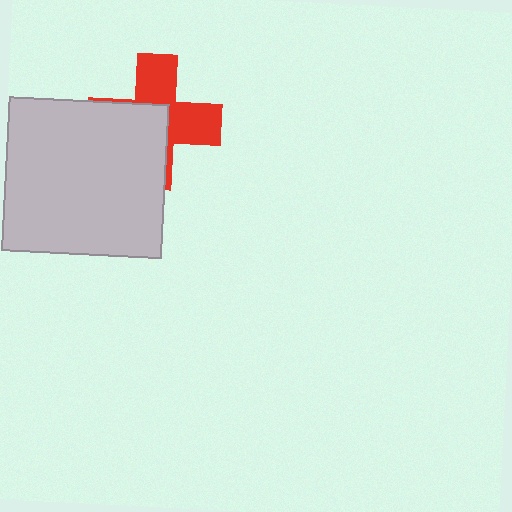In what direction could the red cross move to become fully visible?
The red cross could move toward the upper-right. That would shift it out from behind the light gray rectangle entirely.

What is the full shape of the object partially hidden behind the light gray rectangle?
The partially hidden object is a red cross.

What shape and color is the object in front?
The object in front is a light gray rectangle.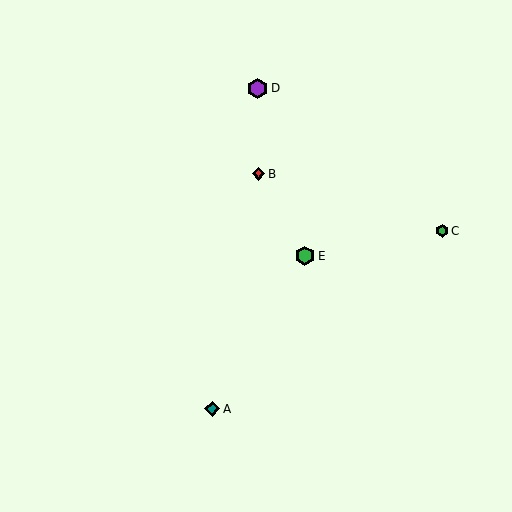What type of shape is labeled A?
Shape A is a teal diamond.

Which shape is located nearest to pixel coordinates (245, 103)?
The purple hexagon (labeled D) at (257, 88) is nearest to that location.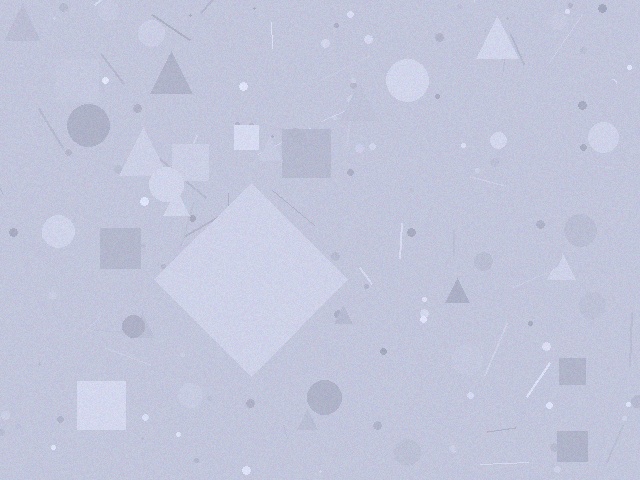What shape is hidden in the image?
A diamond is hidden in the image.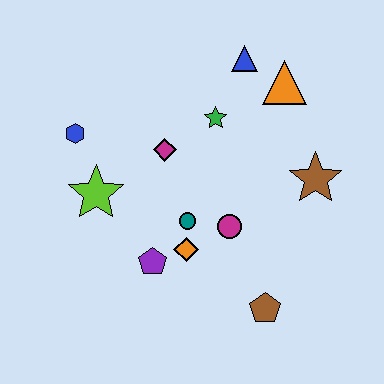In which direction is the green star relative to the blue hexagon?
The green star is to the right of the blue hexagon.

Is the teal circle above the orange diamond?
Yes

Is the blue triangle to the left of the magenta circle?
No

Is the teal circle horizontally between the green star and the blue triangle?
No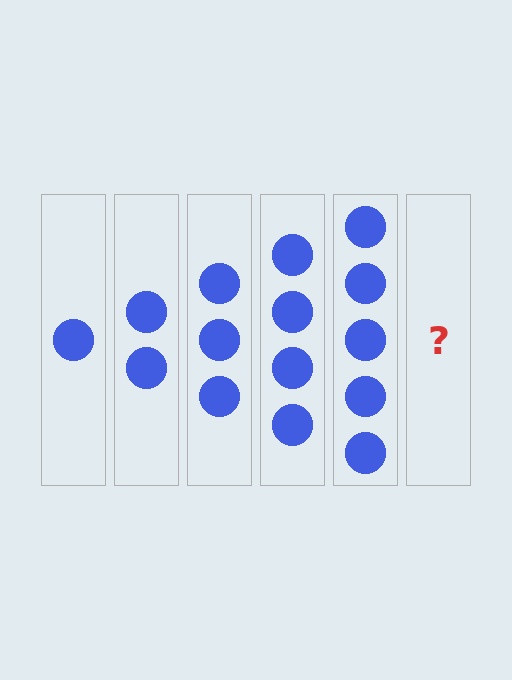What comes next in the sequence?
The next element should be 6 circles.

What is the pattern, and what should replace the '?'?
The pattern is that each step adds one more circle. The '?' should be 6 circles.